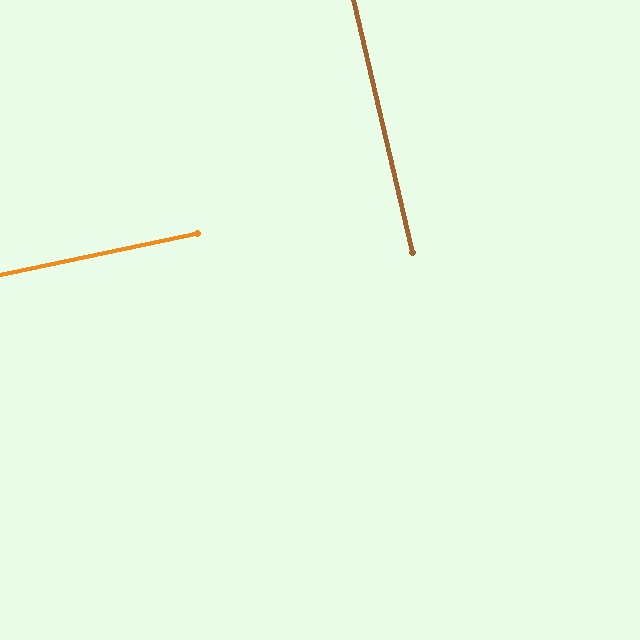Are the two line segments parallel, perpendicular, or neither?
Perpendicular — they meet at approximately 89°.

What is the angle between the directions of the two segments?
Approximately 89 degrees.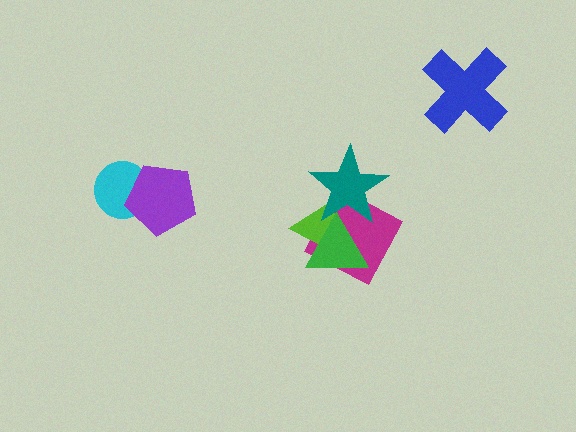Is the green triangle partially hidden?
Yes, it is partially covered by another shape.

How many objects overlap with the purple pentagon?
1 object overlaps with the purple pentagon.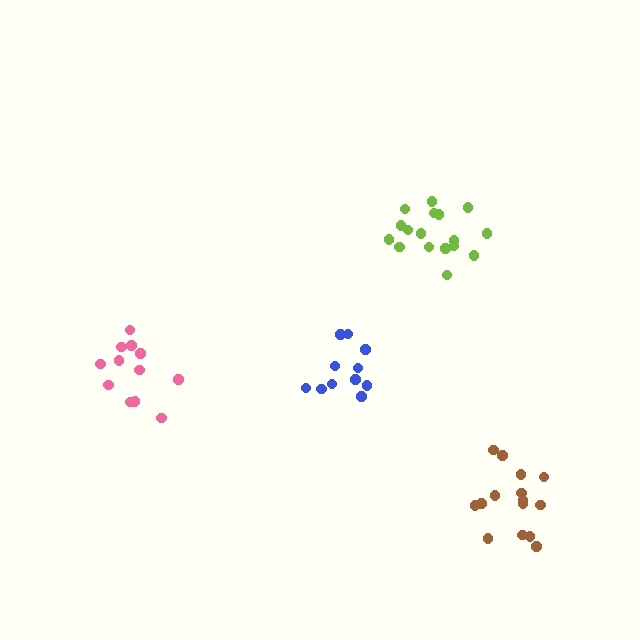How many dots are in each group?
Group 1: 12 dots, Group 2: 15 dots, Group 3: 11 dots, Group 4: 17 dots (55 total).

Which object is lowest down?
The brown cluster is bottommost.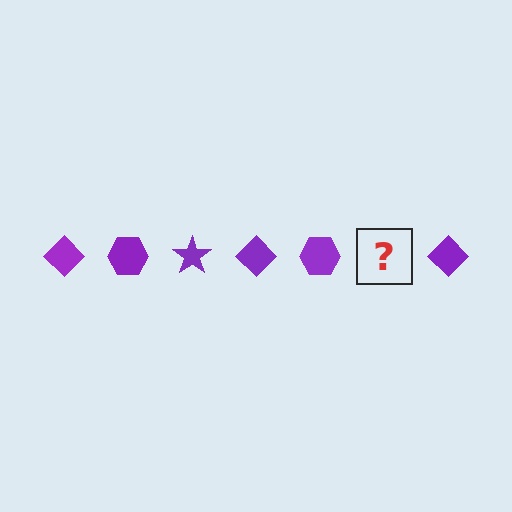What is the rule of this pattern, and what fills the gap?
The rule is that the pattern cycles through diamond, hexagon, star shapes in purple. The gap should be filled with a purple star.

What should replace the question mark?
The question mark should be replaced with a purple star.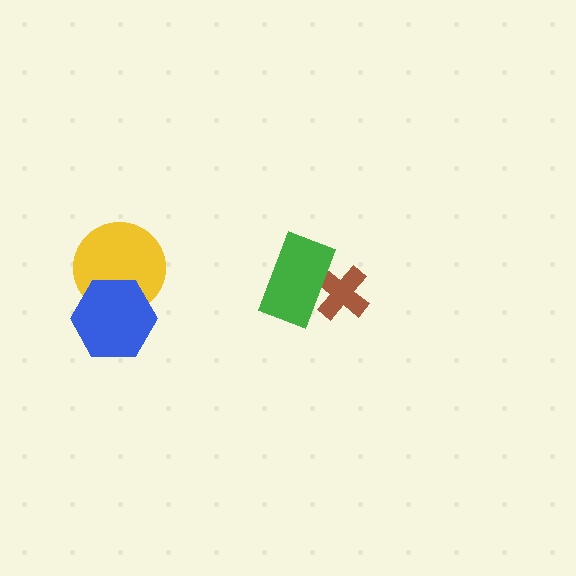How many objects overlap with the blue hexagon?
1 object overlaps with the blue hexagon.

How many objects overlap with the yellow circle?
1 object overlaps with the yellow circle.